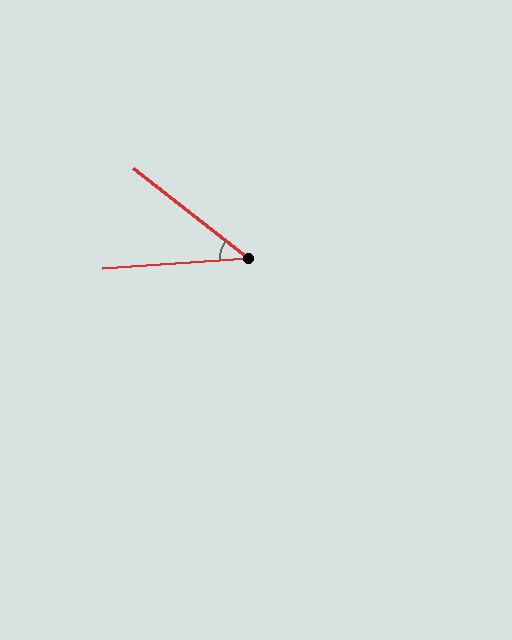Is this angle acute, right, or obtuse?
It is acute.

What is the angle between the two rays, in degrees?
Approximately 42 degrees.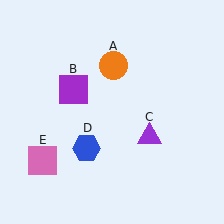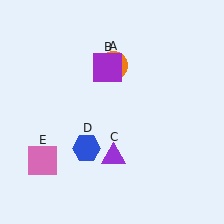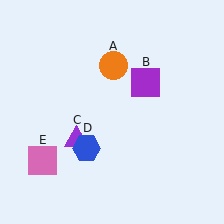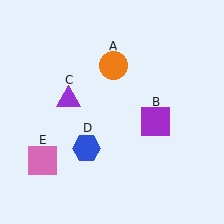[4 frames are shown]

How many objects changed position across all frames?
2 objects changed position: purple square (object B), purple triangle (object C).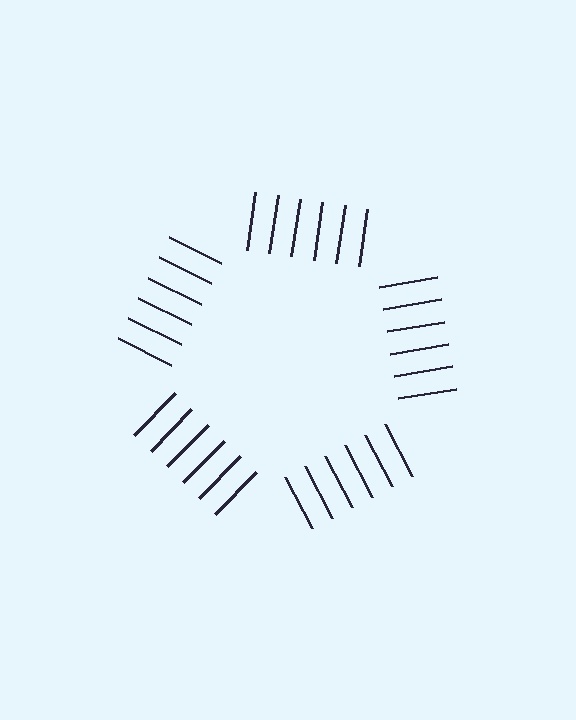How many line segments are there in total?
30 — 6 along each of the 5 edges.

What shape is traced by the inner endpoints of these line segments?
An illusory pentagon — the line segments terminate on its edges but no continuous stroke is drawn.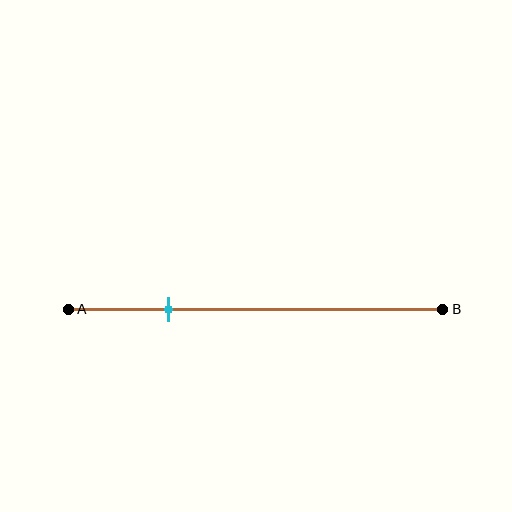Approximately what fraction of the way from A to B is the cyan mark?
The cyan mark is approximately 25% of the way from A to B.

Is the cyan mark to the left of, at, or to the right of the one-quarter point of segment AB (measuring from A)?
The cyan mark is approximately at the one-quarter point of segment AB.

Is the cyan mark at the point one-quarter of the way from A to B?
Yes, the mark is approximately at the one-quarter point.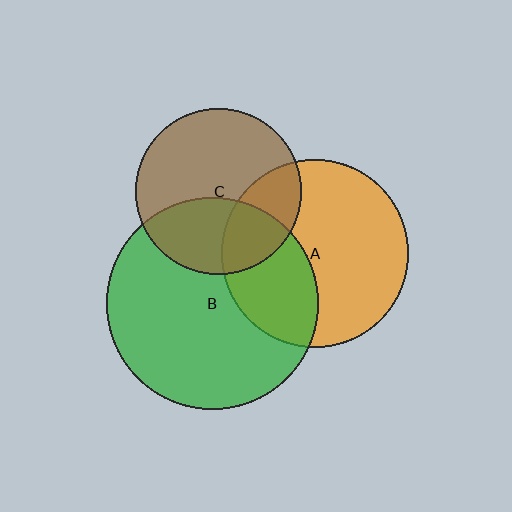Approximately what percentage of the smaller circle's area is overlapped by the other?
Approximately 35%.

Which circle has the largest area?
Circle B (green).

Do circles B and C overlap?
Yes.